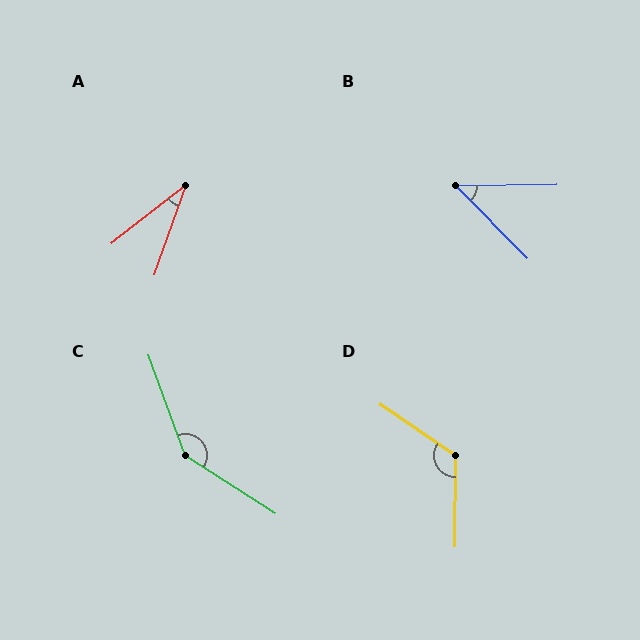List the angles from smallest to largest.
A (32°), B (46°), D (124°), C (143°).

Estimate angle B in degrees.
Approximately 46 degrees.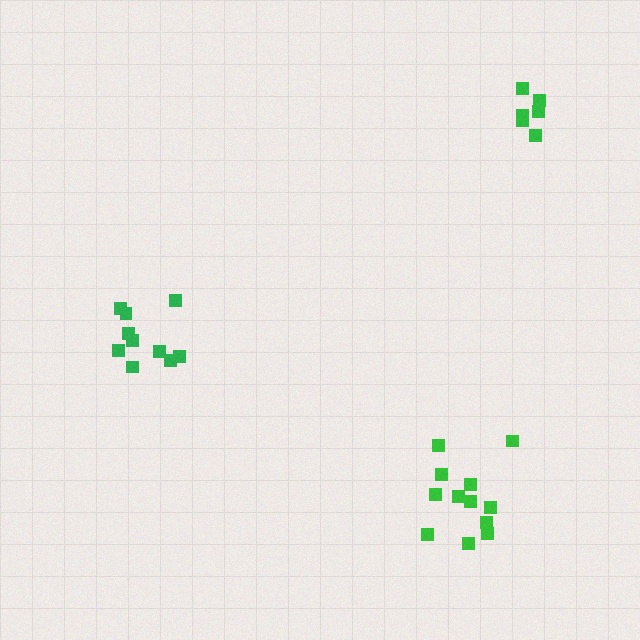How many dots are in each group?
Group 1: 12 dots, Group 2: 10 dots, Group 3: 6 dots (28 total).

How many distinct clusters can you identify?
There are 3 distinct clusters.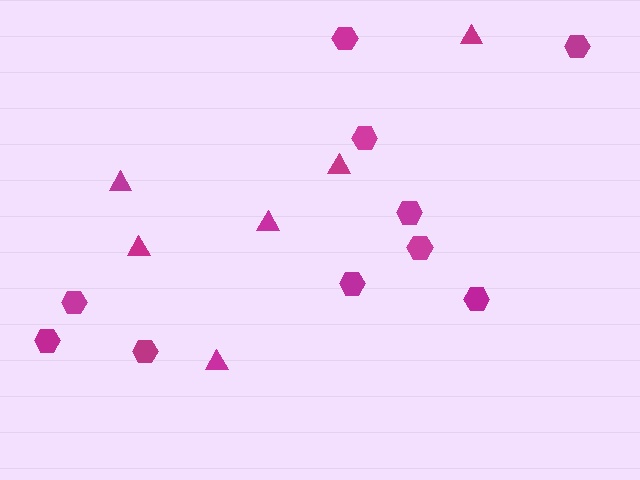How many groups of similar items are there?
There are 2 groups: one group of hexagons (10) and one group of triangles (6).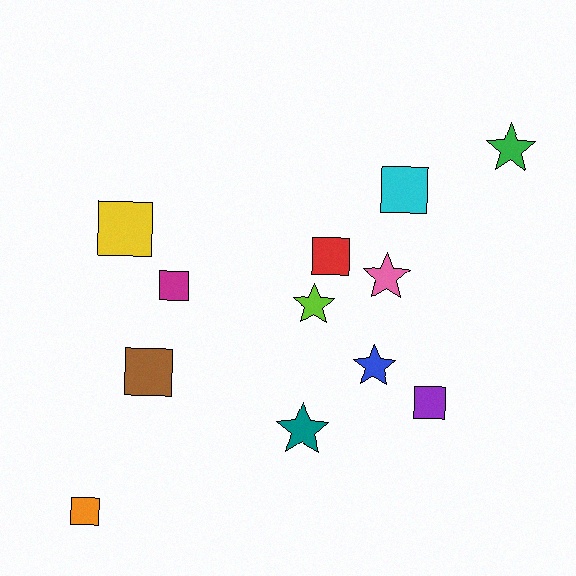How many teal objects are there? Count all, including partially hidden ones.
There is 1 teal object.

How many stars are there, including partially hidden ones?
There are 5 stars.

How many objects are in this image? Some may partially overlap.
There are 12 objects.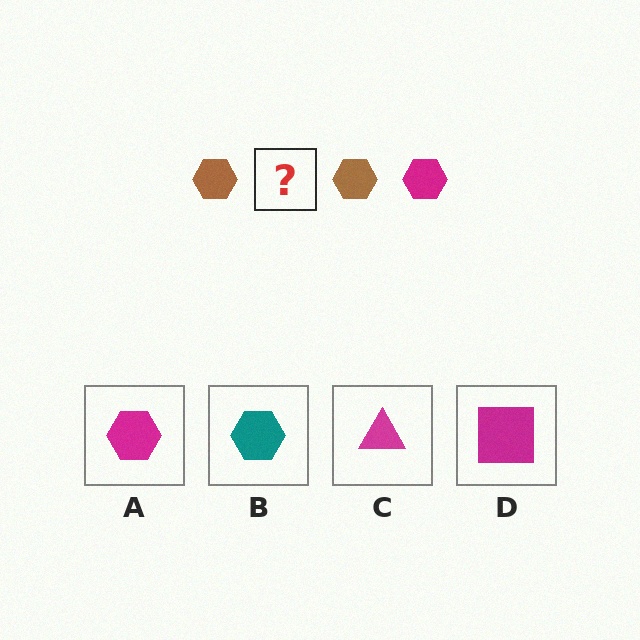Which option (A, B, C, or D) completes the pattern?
A.